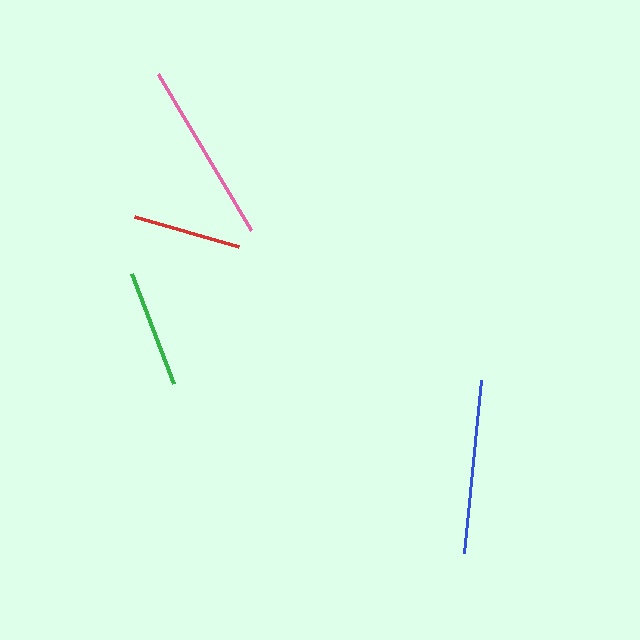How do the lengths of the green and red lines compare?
The green and red lines are approximately the same length.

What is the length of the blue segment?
The blue segment is approximately 174 pixels long.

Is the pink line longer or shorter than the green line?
The pink line is longer than the green line.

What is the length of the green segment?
The green segment is approximately 117 pixels long.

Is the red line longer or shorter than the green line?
The green line is longer than the red line.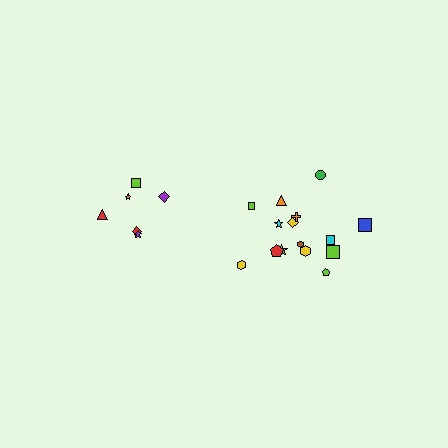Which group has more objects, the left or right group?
The right group.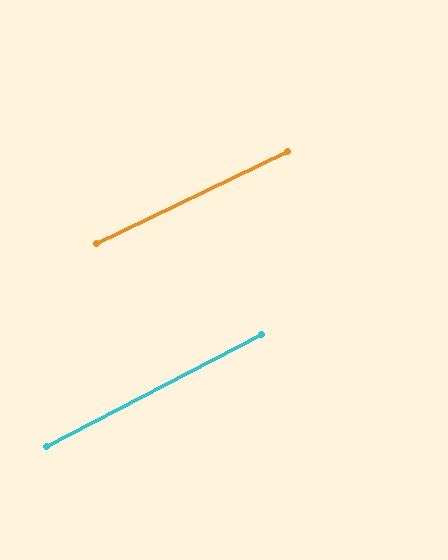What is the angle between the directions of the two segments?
Approximately 2 degrees.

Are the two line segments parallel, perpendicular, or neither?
Parallel — their directions differ by only 1.7°.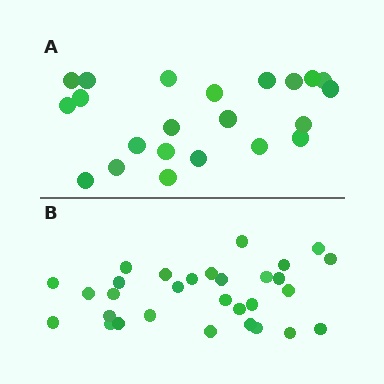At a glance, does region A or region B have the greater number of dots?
Region B (the bottom region) has more dots.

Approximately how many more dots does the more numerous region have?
Region B has roughly 8 or so more dots than region A.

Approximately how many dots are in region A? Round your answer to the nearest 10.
About 20 dots. (The exact count is 22, which rounds to 20.)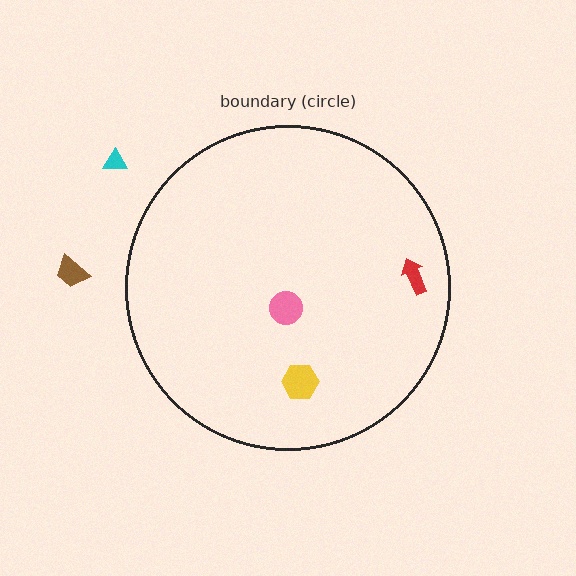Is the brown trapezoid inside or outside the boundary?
Outside.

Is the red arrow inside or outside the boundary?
Inside.